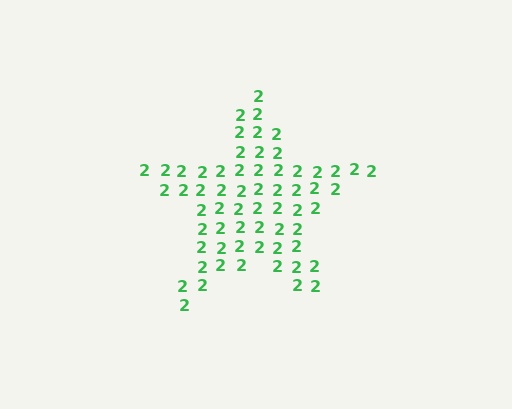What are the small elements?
The small elements are digit 2's.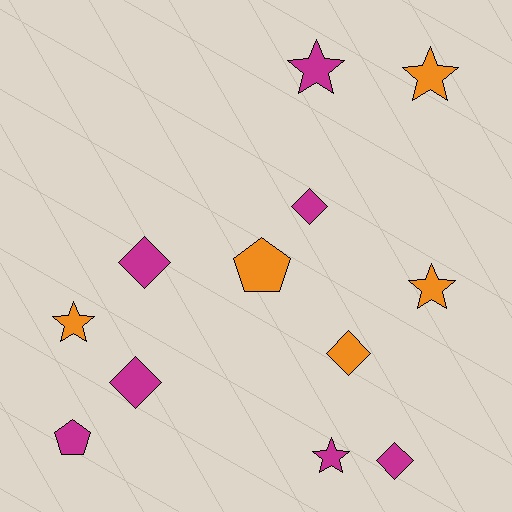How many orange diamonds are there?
There is 1 orange diamond.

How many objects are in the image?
There are 12 objects.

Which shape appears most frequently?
Diamond, with 5 objects.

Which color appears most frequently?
Magenta, with 7 objects.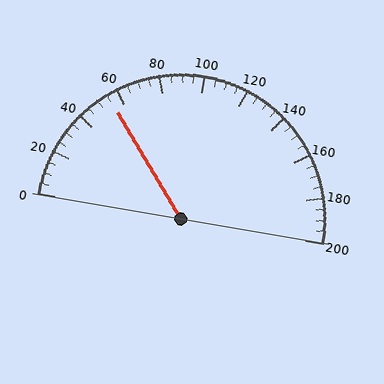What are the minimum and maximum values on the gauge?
The gauge ranges from 0 to 200.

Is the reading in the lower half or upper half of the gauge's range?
The reading is in the lower half of the range (0 to 200).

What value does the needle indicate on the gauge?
The needle indicates approximately 55.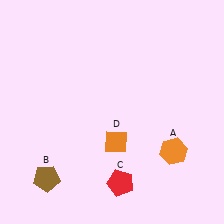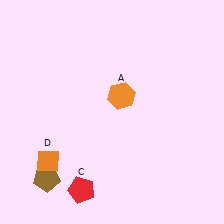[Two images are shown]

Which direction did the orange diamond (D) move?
The orange diamond (D) moved left.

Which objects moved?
The objects that moved are: the orange hexagon (A), the red pentagon (C), the orange diamond (D).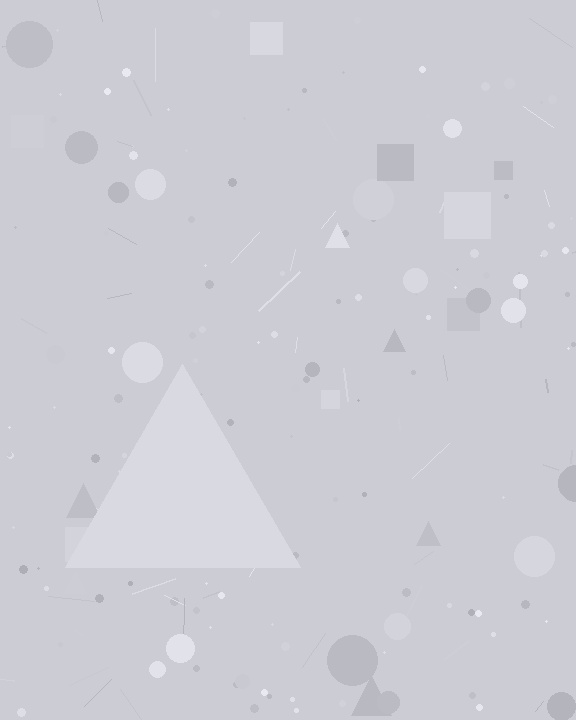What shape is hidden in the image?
A triangle is hidden in the image.